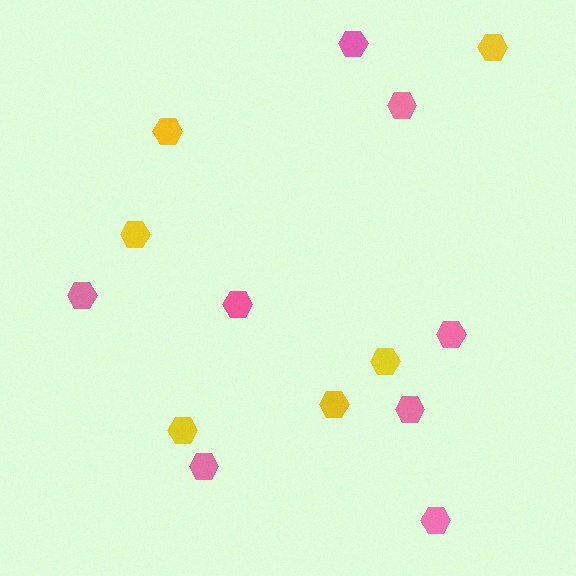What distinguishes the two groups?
There are 2 groups: one group of pink hexagons (8) and one group of yellow hexagons (6).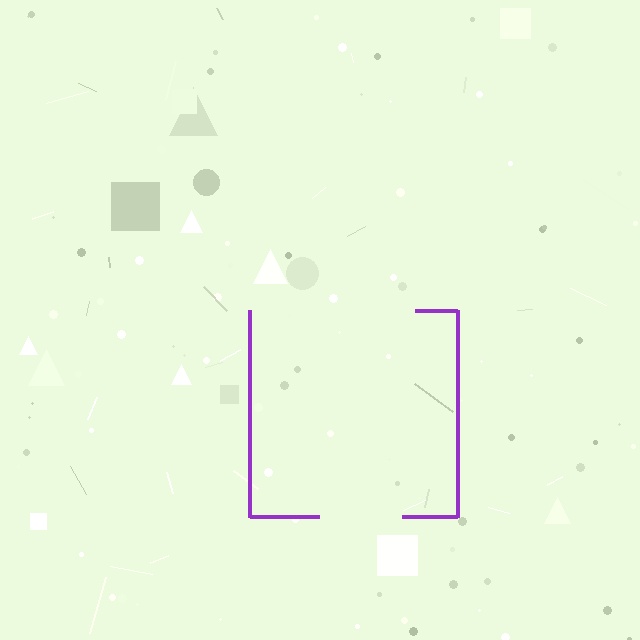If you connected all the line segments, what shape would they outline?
They would outline a square.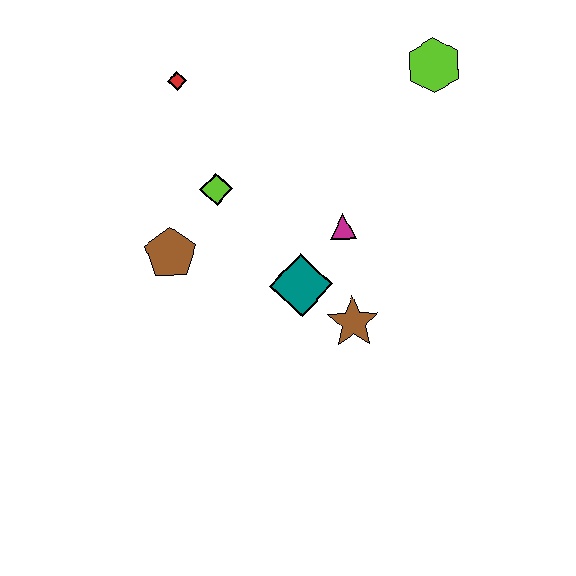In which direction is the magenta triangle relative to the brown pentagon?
The magenta triangle is to the right of the brown pentagon.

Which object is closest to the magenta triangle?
The teal diamond is closest to the magenta triangle.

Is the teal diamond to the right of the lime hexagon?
No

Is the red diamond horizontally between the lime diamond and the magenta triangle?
No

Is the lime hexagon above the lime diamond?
Yes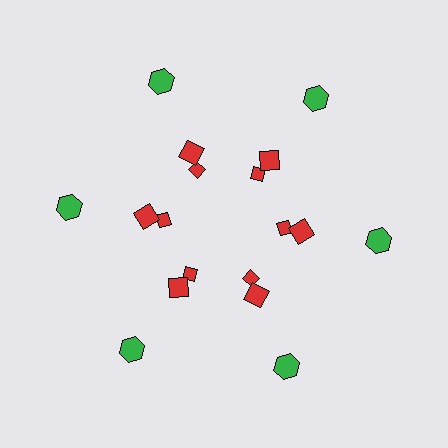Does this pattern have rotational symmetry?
Yes, this pattern has 6-fold rotational symmetry. It looks the same after rotating 60 degrees around the center.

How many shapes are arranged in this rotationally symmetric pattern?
There are 18 shapes, arranged in 6 groups of 3.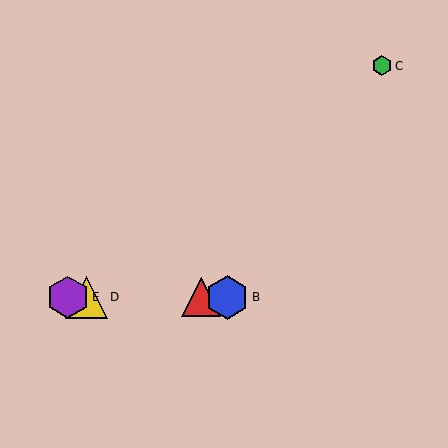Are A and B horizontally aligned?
Yes, both are at y≈297.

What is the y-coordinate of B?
Object B is at y≈297.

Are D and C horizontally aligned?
No, D is at y≈297 and C is at y≈66.